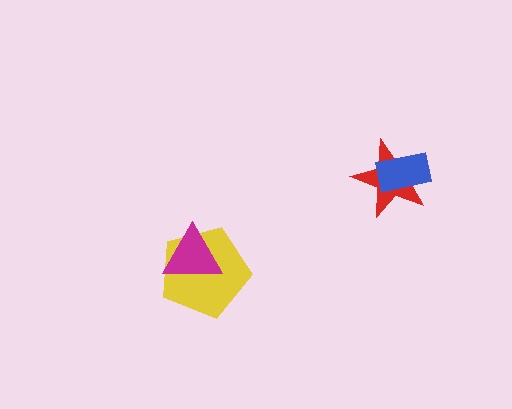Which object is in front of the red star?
The blue rectangle is in front of the red star.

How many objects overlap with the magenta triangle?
1 object overlaps with the magenta triangle.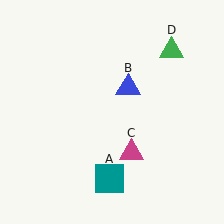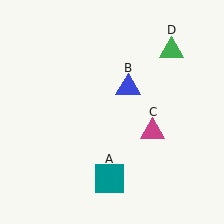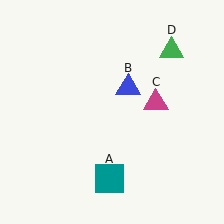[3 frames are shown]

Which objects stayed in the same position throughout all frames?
Teal square (object A) and blue triangle (object B) and green triangle (object D) remained stationary.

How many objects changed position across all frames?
1 object changed position: magenta triangle (object C).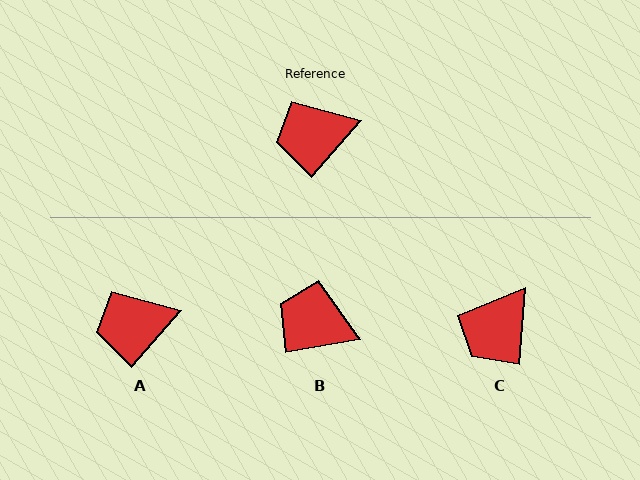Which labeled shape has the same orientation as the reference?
A.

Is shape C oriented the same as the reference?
No, it is off by about 37 degrees.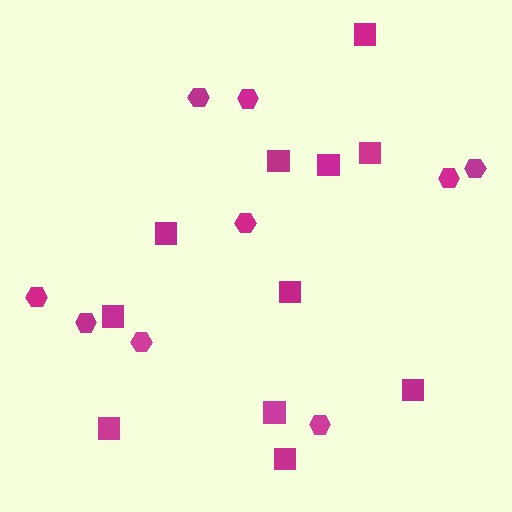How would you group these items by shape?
There are 2 groups: one group of squares (11) and one group of hexagons (9).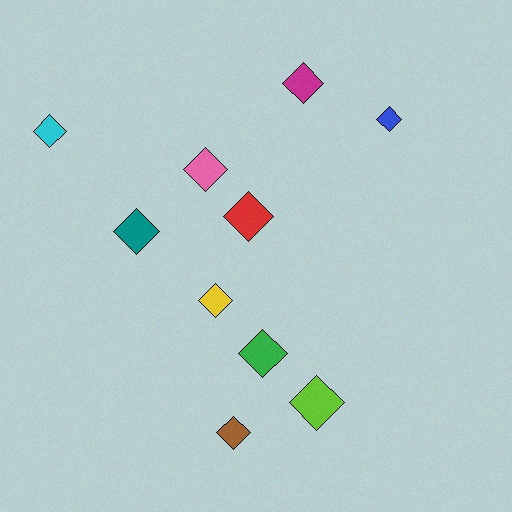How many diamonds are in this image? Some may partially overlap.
There are 10 diamonds.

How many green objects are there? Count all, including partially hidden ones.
There is 1 green object.